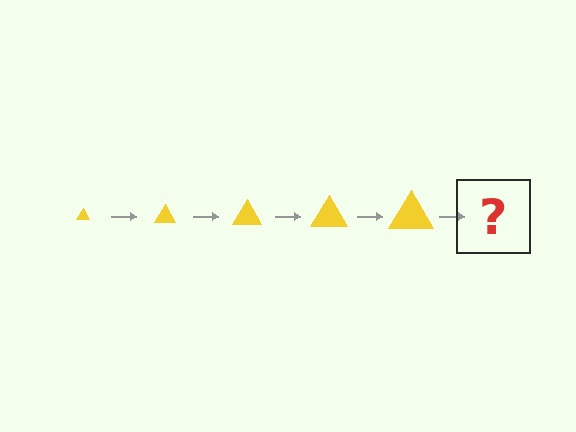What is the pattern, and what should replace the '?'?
The pattern is that the triangle gets progressively larger each step. The '?' should be a yellow triangle, larger than the previous one.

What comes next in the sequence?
The next element should be a yellow triangle, larger than the previous one.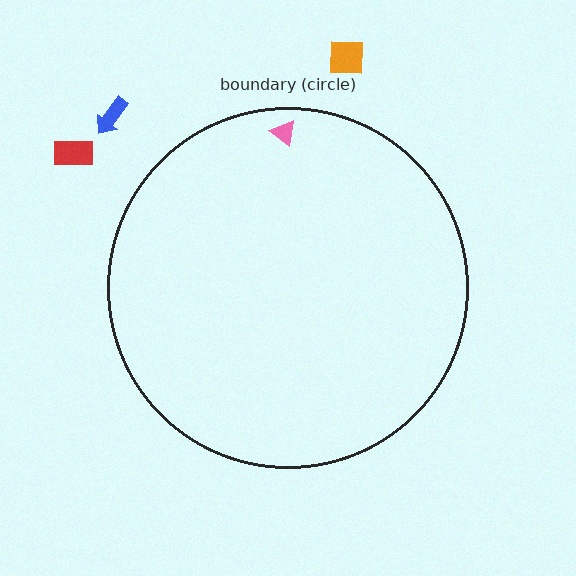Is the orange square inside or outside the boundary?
Outside.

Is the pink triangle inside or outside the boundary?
Inside.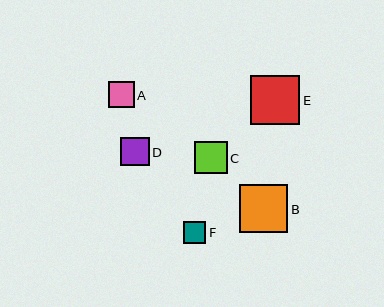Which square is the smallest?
Square F is the smallest with a size of approximately 22 pixels.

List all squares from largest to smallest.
From largest to smallest: E, B, C, D, A, F.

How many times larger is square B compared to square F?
Square B is approximately 2.1 times the size of square F.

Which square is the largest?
Square E is the largest with a size of approximately 49 pixels.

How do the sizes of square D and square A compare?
Square D and square A are approximately the same size.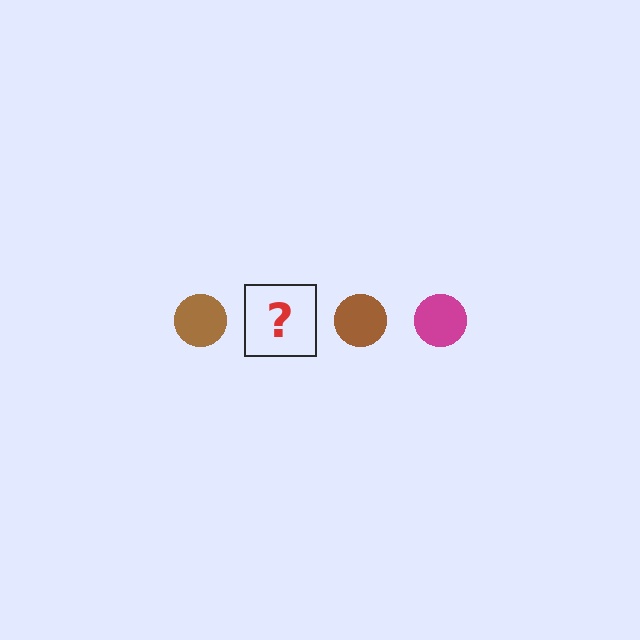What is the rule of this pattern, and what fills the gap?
The rule is that the pattern cycles through brown, magenta circles. The gap should be filled with a magenta circle.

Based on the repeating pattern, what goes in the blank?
The blank should be a magenta circle.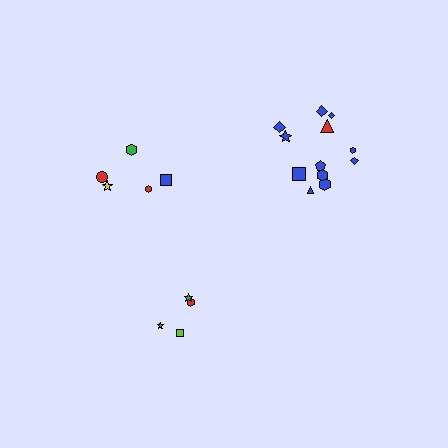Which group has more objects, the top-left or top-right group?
The top-right group.